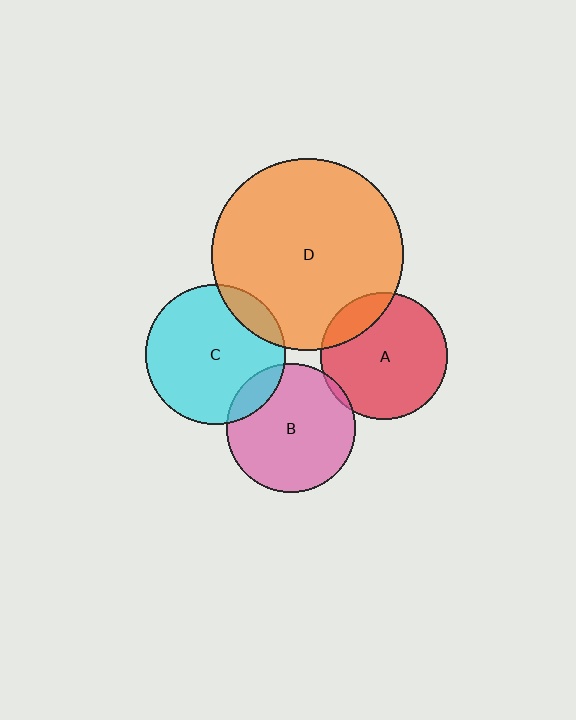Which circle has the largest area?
Circle D (orange).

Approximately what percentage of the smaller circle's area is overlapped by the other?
Approximately 10%.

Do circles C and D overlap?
Yes.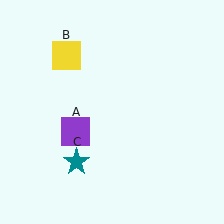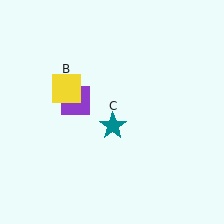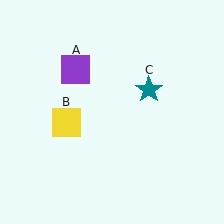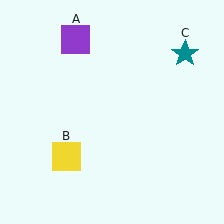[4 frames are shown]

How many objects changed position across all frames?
3 objects changed position: purple square (object A), yellow square (object B), teal star (object C).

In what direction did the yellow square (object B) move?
The yellow square (object B) moved down.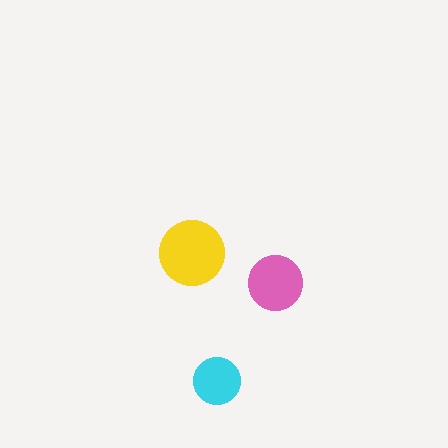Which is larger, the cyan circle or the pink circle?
The pink one.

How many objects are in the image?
There are 3 objects in the image.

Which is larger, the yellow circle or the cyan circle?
The yellow one.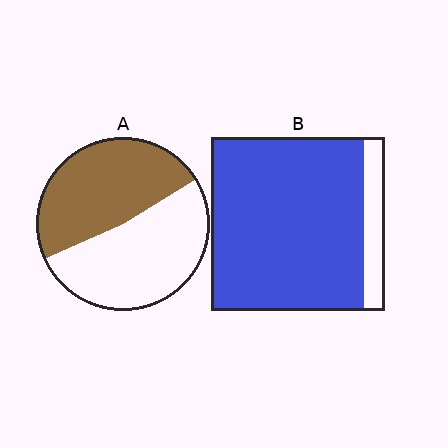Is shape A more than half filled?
Roughly half.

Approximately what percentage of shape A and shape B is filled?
A is approximately 50% and B is approximately 90%.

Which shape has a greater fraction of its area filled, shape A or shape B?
Shape B.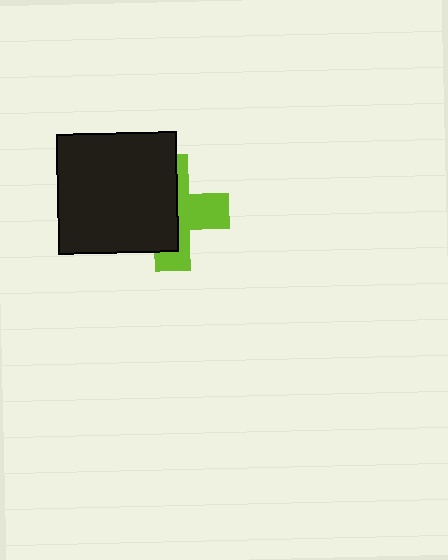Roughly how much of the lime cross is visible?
About half of it is visible (roughly 46%).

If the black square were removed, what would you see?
You would see the complete lime cross.